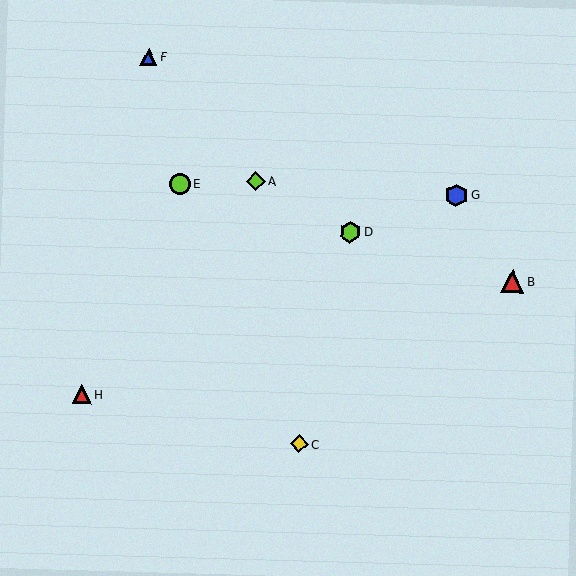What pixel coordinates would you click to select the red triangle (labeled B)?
Click at (513, 282) to select the red triangle B.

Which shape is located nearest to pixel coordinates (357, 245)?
The lime hexagon (labeled D) at (350, 232) is nearest to that location.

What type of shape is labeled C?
Shape C is a yellow diamond.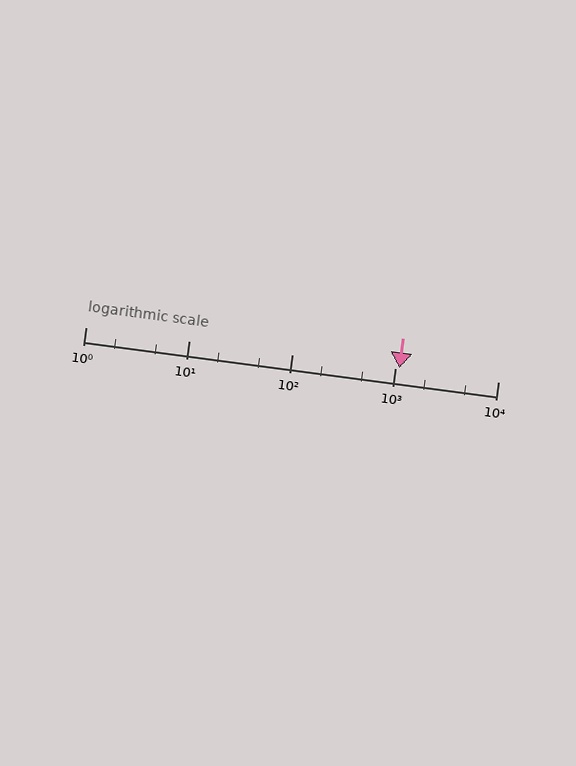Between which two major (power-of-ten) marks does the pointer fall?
The pointer is between 1000 and 10000.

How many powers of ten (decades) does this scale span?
The scale spans 4 decades, from 1 to 10000.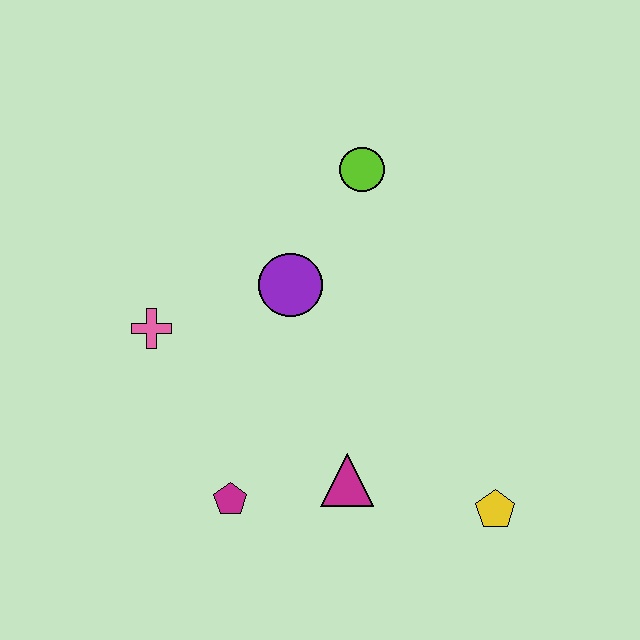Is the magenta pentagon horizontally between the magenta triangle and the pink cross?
Yes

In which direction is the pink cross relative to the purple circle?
The pink cross is to the left of the purple circle.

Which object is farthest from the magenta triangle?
The lime circle is farthest from the magenta triangle.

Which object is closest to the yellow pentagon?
The magenta triangle is closest to the yellow pentagon.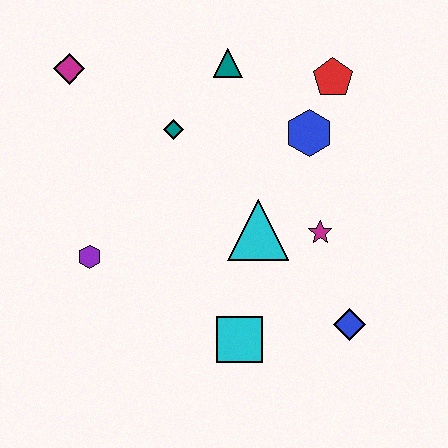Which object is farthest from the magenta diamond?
The blue diamond is farthest from the magenta diamond.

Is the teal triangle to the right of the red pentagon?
No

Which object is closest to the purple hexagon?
The teal diamond is closest to the purple hexagon.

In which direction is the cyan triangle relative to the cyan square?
The cyan triangle is above the cyan square.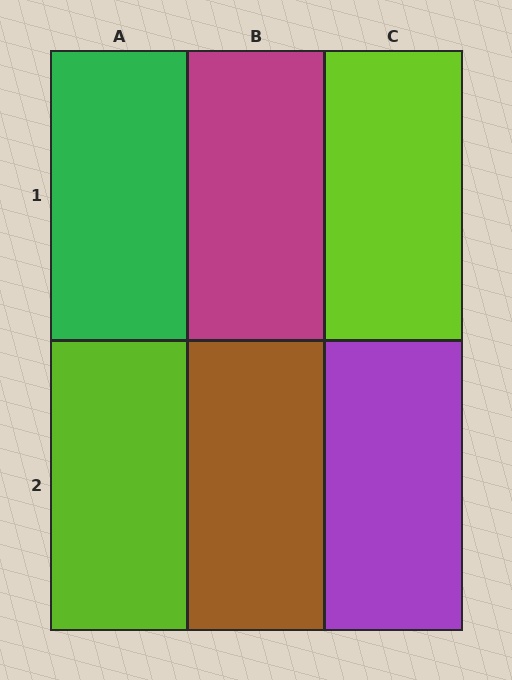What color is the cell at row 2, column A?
Lime.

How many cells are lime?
2 cells are lime.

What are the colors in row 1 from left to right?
Green, magenta, lime.